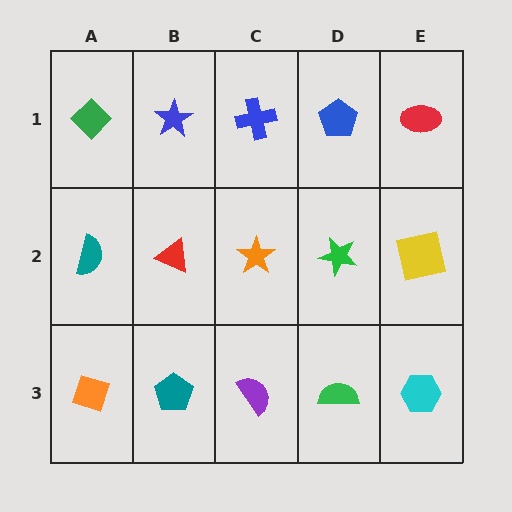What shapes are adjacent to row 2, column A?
A green diamond (row 1, column A), an orange diamond (row 3, column A), a red triangle (row 2, column B).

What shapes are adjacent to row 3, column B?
A red triangle (row 2, column B), an orange diamond (row 3, column A), a purple semicircle (row 3, column C).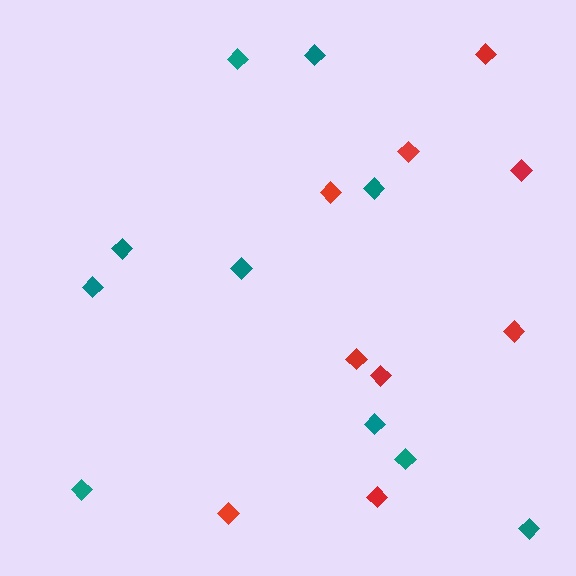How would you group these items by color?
There are 2 groups: one group of red diamonds (9) and one group of teal diamonds (10).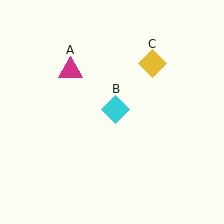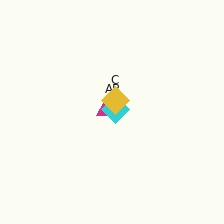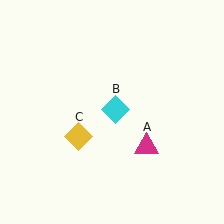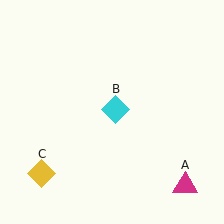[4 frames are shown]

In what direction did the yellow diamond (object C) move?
The yellow diamond (object C) moved down and to the left.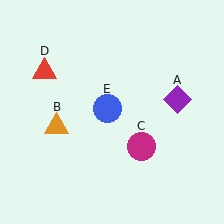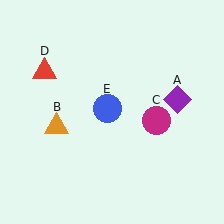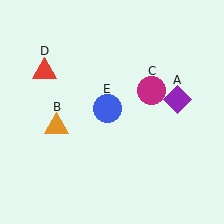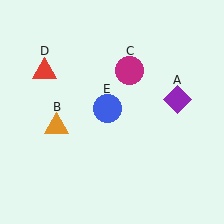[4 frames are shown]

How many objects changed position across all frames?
1 object changed position: magenta circle (object C).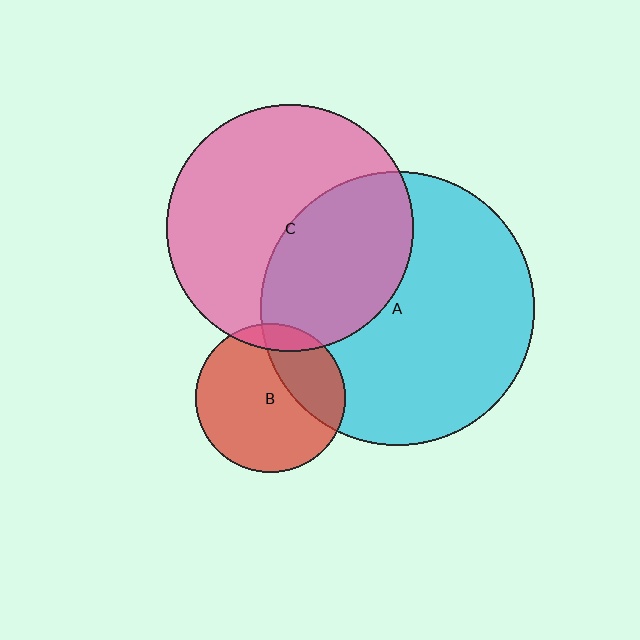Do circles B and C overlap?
Yes.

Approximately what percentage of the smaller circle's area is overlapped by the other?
Approximately 10%.